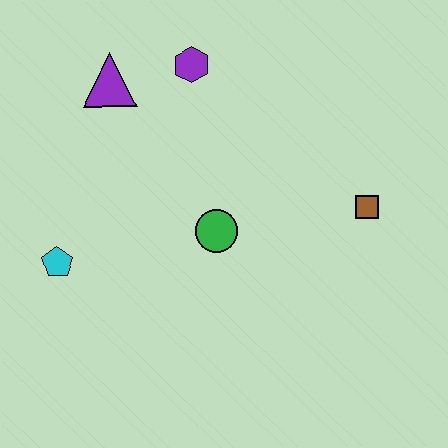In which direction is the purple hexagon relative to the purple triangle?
The purple hexagon is to the right of the purple triangle.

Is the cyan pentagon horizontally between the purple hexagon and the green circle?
No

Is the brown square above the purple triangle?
No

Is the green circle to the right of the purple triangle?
Yes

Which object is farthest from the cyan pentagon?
The brown square is farthest from the cyan pentagon.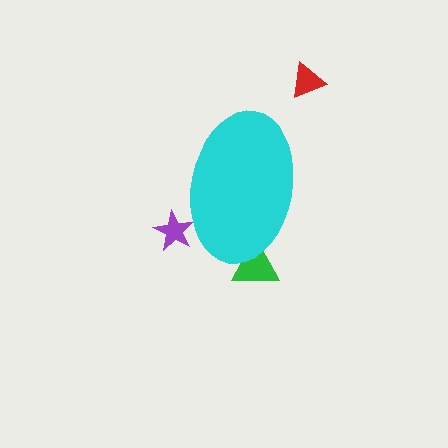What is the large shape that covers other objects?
A cyan ellipse.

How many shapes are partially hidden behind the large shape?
2 shapes are partially hidden.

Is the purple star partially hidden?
Yes, the purple star is partially hidden behind the cyan ellipse.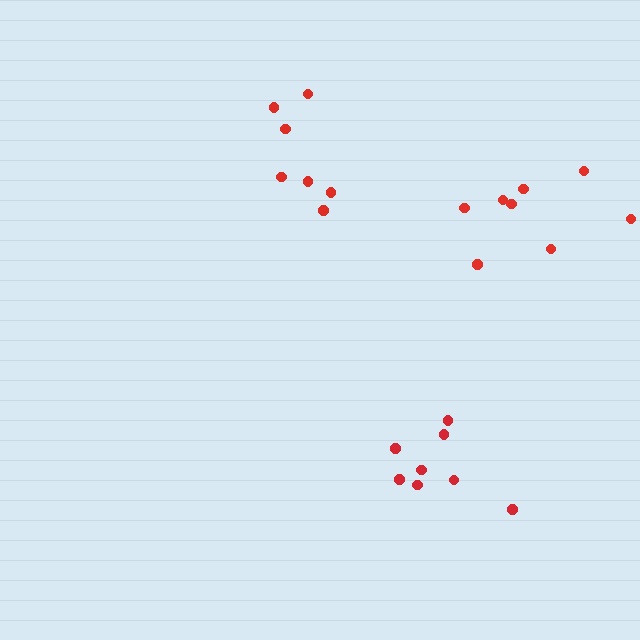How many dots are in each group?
Group 1: 8 dots, Group 2: 9 dots, Group 3: 7 dots (24 total).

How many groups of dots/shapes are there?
There are 3 groups.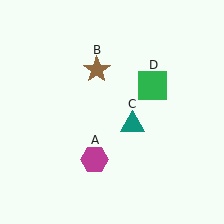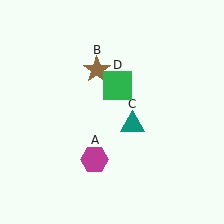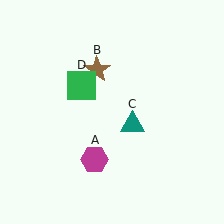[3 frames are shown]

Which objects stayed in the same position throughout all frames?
Magenta hexagon (object A) and brown star (object B) and teal triangle (object C) remained stationary.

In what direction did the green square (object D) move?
The green square (object D) moved left.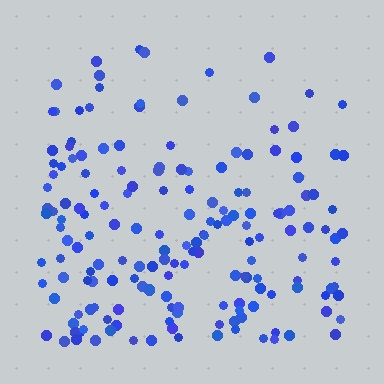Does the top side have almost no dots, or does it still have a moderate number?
Still a moderate number, just noticeably fewer than the bottom.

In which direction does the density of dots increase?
From top to bottom, with the bottom side densest.